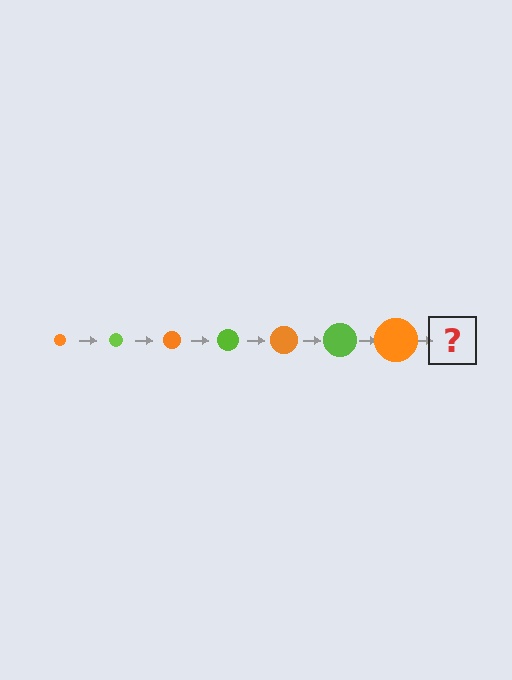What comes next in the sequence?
The next element should be a lime circle, larger than the previous one.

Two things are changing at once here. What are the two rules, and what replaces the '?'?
The two rules are that the circle grows larger each step and the color cycles through orange and lime. The '?' should be a lime circle, larger than the previous one.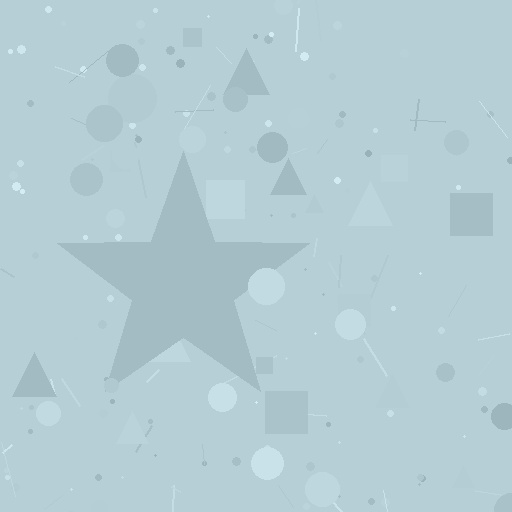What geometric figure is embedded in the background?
A star is embedded in the background.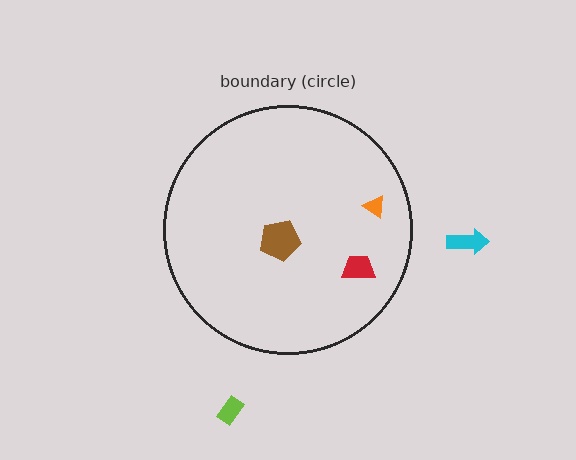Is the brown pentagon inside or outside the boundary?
Inside.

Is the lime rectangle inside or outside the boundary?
Outside.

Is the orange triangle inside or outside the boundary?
Inside.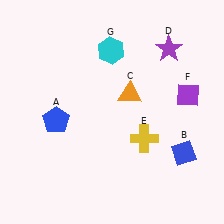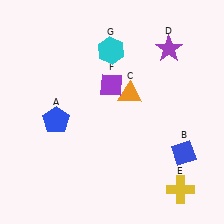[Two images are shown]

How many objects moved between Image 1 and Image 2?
2 objects moved between the two images.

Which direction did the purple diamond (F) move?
The purple diamond (F) moved left.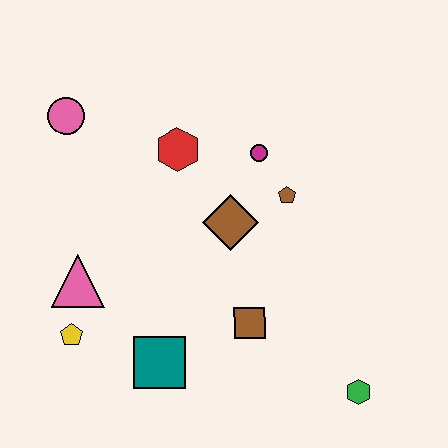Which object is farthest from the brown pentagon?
The yellow pentagon is farthest from the brown pentagon.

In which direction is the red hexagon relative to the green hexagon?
The red hexagon is above the green hexagon.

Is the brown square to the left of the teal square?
No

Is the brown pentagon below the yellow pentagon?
No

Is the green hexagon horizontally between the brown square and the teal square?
No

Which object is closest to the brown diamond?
The brown pentagon is closest to the brown diamond.